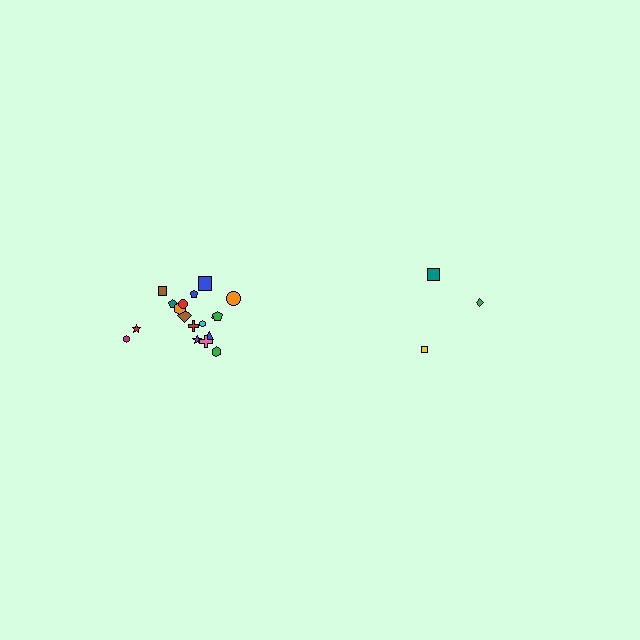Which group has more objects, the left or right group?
The left group.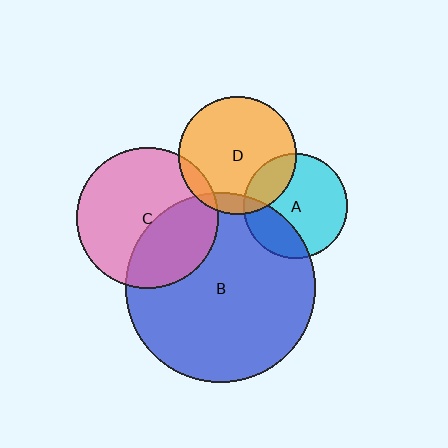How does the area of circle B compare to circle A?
Approximately 3.3 times.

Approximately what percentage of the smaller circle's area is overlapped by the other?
Approximately 10%.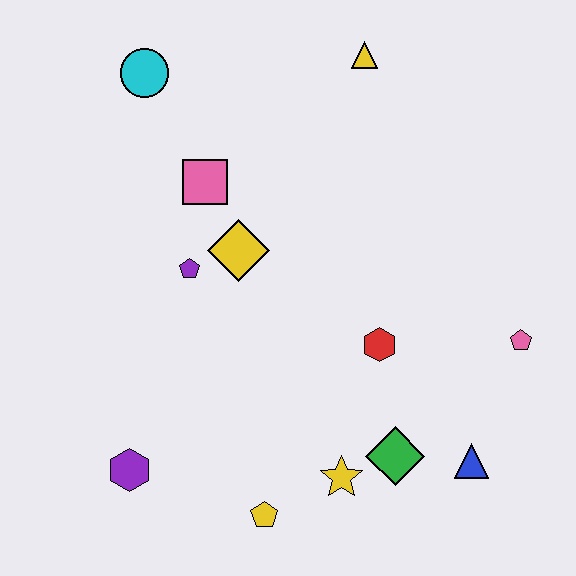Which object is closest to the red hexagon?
The green diamond is closest to the red hexagon.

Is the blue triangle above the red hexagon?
No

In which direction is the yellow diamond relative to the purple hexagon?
The yellow diamond is above the purple hexagon.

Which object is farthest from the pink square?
The blue triangle is farthest from the pink square.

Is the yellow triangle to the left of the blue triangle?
Yes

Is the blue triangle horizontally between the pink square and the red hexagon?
No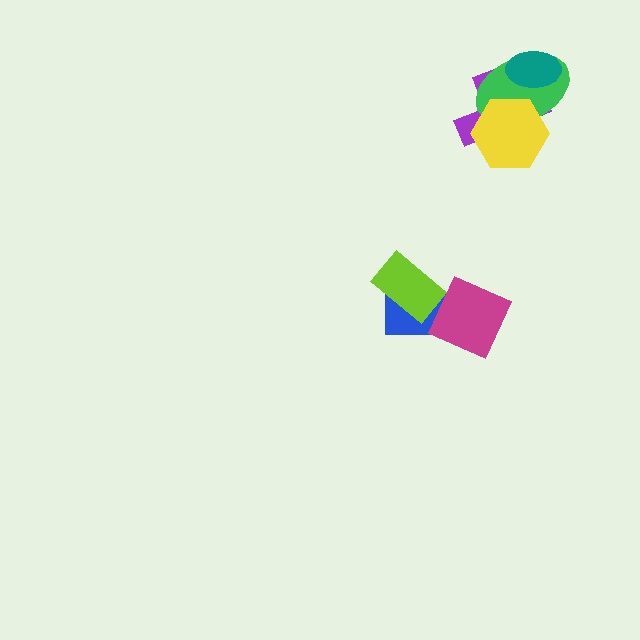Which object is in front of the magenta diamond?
The lime rectangle is in front of the magenta diamond.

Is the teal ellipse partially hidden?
No, no other shape covers it.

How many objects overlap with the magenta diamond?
2 objects overlap with the magenta diamond.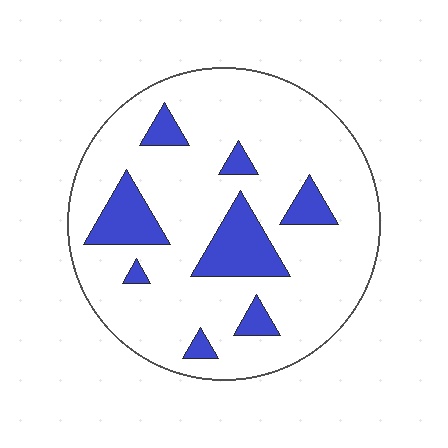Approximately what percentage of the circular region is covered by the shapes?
Approximately 15%.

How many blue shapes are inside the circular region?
8.